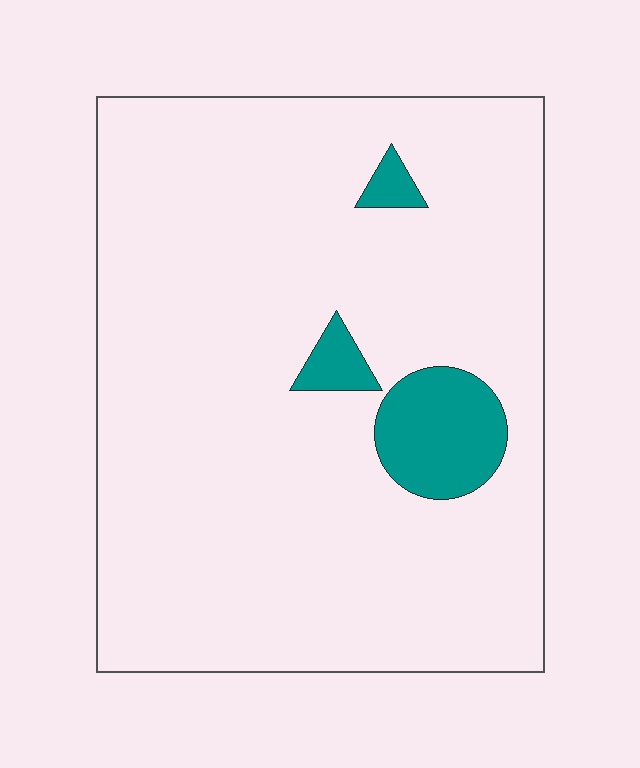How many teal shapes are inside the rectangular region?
3.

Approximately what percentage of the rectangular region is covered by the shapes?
Approximately 10%.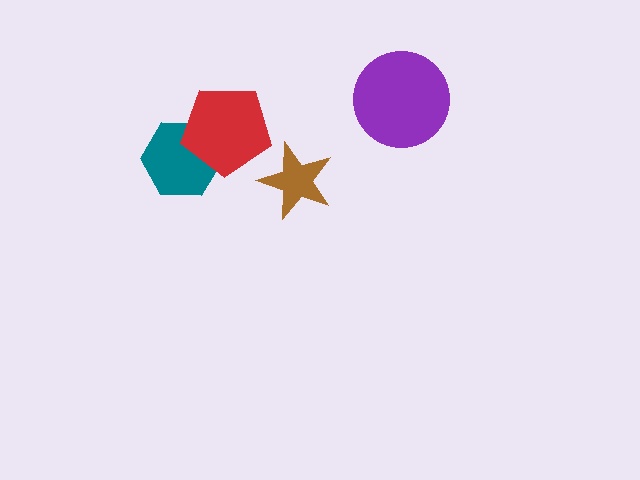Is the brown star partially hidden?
No, no other shape covers it.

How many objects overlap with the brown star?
0 objects overlap with the brown star.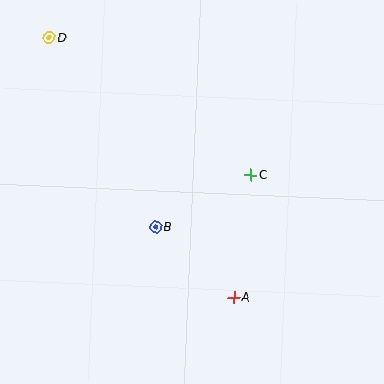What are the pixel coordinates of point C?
Point C is at (251, 175).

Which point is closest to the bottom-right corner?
Point A is closest to the bottom-right corner.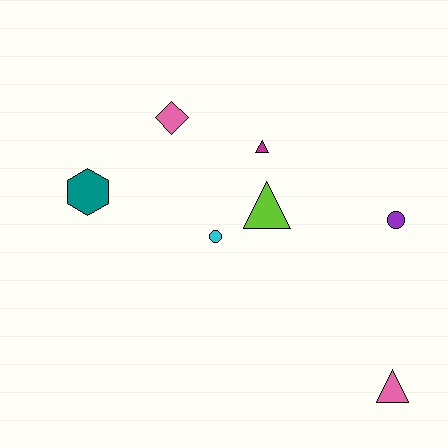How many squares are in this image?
There are no squares.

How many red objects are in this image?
There are no red objects.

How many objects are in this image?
There are 7 objects.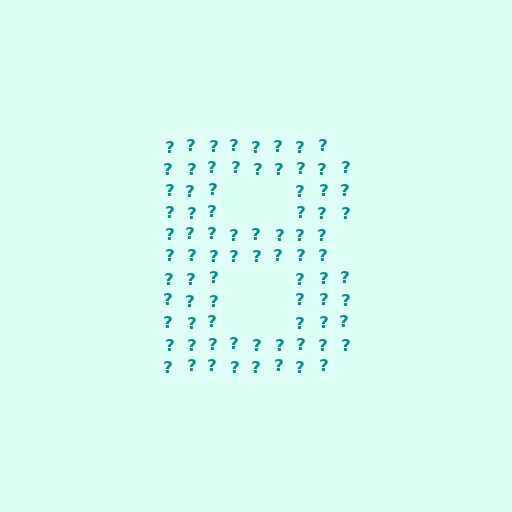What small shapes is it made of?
It is made of small question marks.